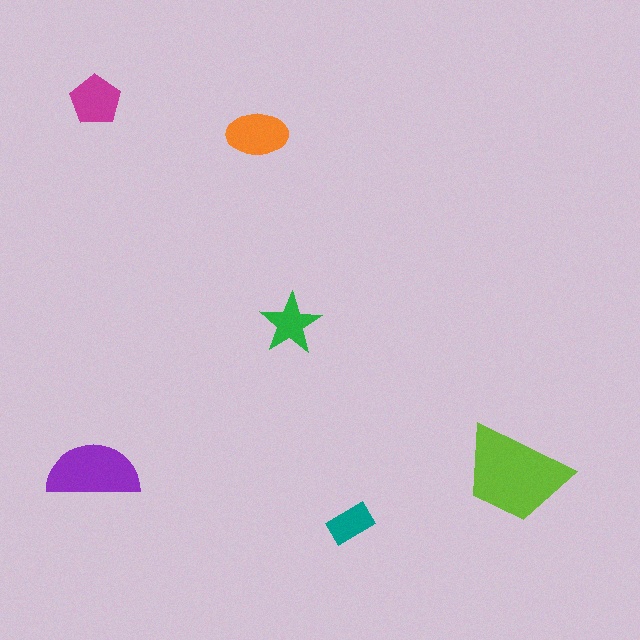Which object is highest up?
The magenta pentagon is topmost.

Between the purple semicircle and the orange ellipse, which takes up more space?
The purple semicircle.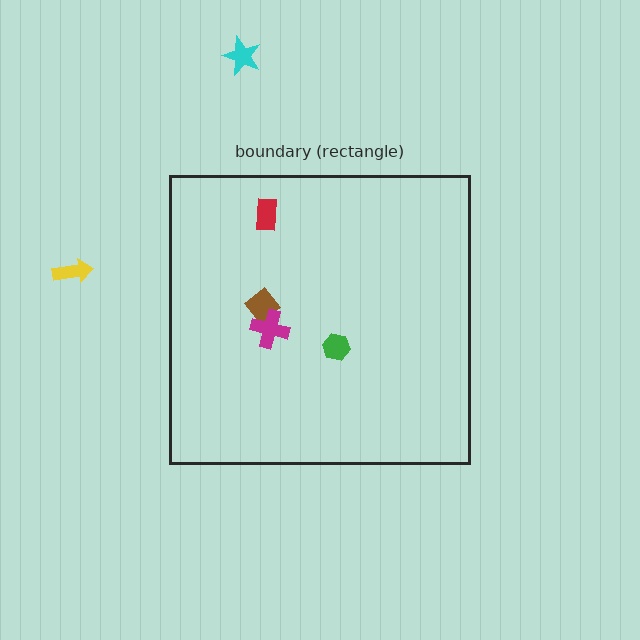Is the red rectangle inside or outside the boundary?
Inside.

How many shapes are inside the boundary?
4 inside, 2 outside.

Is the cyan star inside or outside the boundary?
Outside.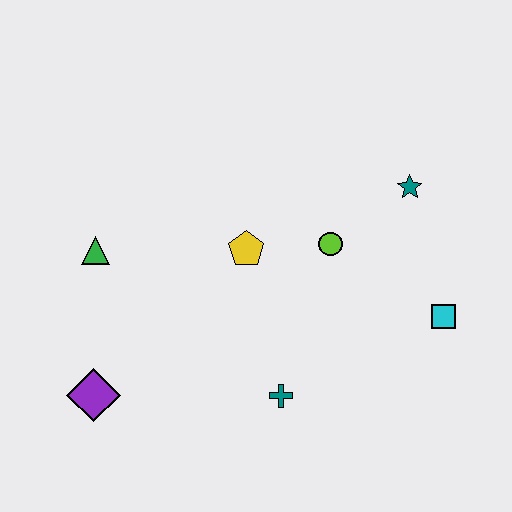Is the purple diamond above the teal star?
No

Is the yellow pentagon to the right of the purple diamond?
Yes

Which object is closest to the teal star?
The lime circle is closest to the teal star.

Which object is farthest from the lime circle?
The purple diamond is farthest from the lime circle.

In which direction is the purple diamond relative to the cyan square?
The purple diamond is to the left of the cyan square.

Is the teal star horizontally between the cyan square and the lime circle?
Yes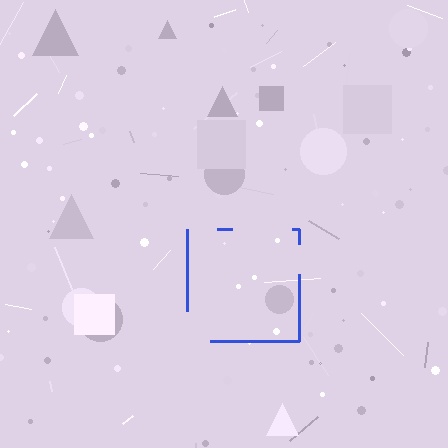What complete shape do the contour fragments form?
The contour fragments form a square.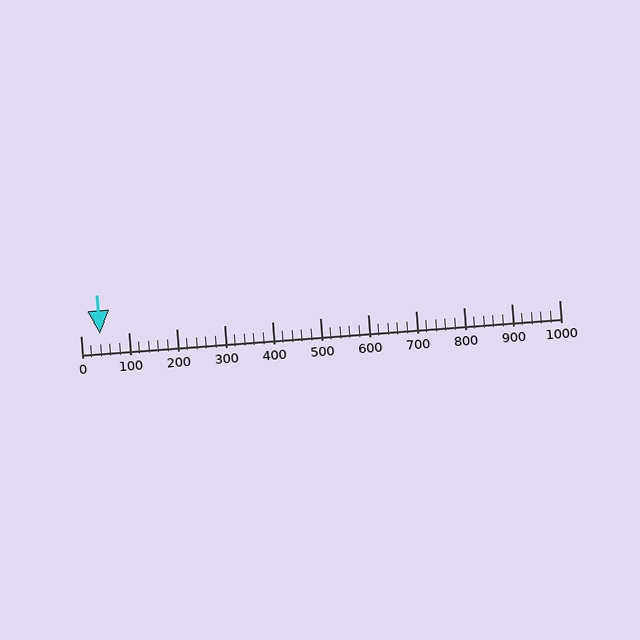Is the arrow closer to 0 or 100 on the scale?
The arrow is closer to 0.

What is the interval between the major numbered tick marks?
The major tick marks are spaced 100 units apart.